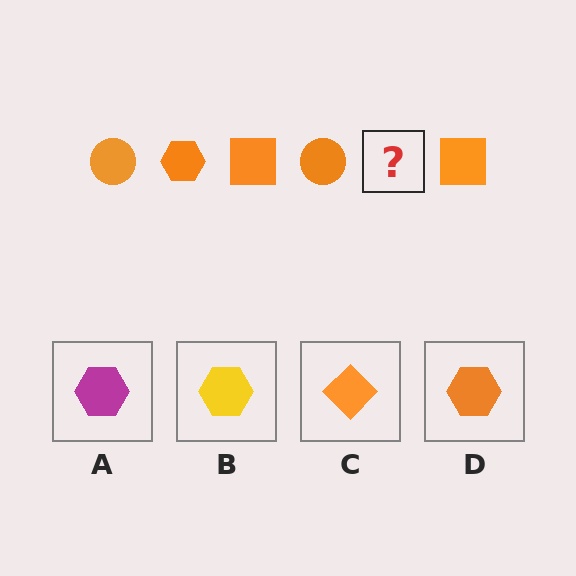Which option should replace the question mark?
Option D.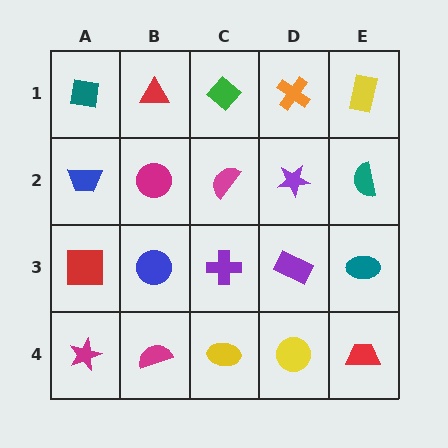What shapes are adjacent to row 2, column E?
A yellow rectangle (row 1, column E), a teal ellipse (row 3, column E), a purple star (row 2, column D).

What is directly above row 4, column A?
A red square.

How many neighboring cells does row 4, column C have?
3.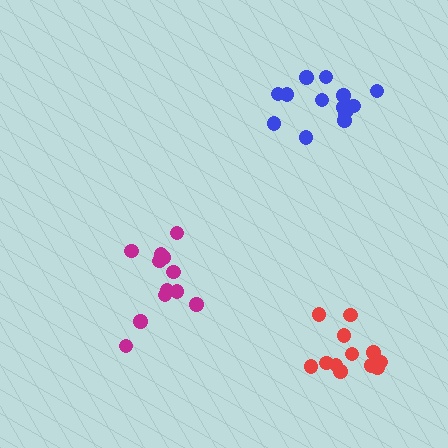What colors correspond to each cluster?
The clusters are colored: blue, red, magenta.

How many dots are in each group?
Group 1: 14 dots, Group 2: 12 dots, Group 3: 12 dots (38 total).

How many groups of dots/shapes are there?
There are 3 groups.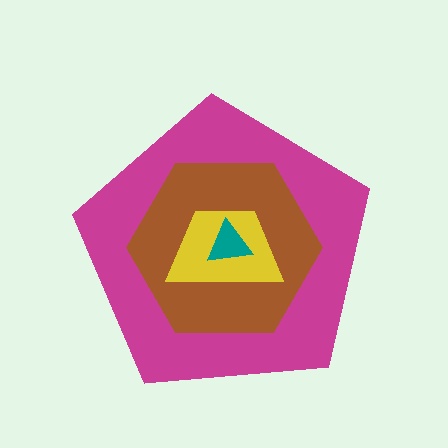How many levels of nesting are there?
4.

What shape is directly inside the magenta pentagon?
The brown hexagon.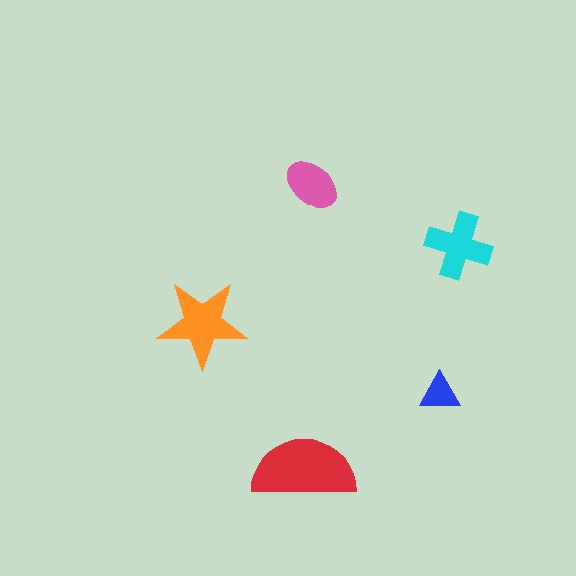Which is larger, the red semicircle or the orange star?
The red semicircle.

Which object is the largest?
The red semicircle.